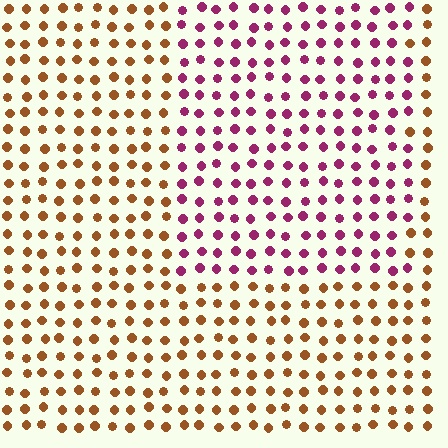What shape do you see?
I see a rectangle.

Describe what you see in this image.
The image is filled with small brown elements in a uniform arrangement. A rectangle-shaped region is visible where the elements are tinted to a slightly different hue, forming a subtle color boundary.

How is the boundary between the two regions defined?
The boundary is defined purely by a slight shift in hue (about 61 degrees). Spacing, size, and orientation are identical on both sides.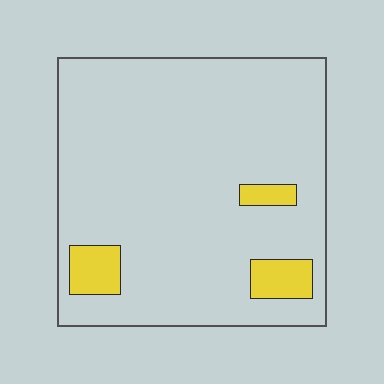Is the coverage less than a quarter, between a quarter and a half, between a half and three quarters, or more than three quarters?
Less than a quarter.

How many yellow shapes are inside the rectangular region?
3.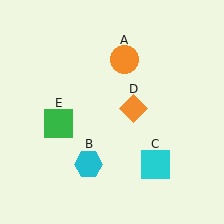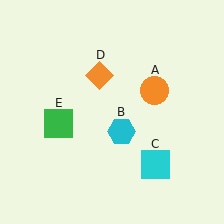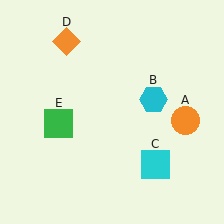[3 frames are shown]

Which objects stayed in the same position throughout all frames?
Cyan square (object C) and green square (object E) remained stationary.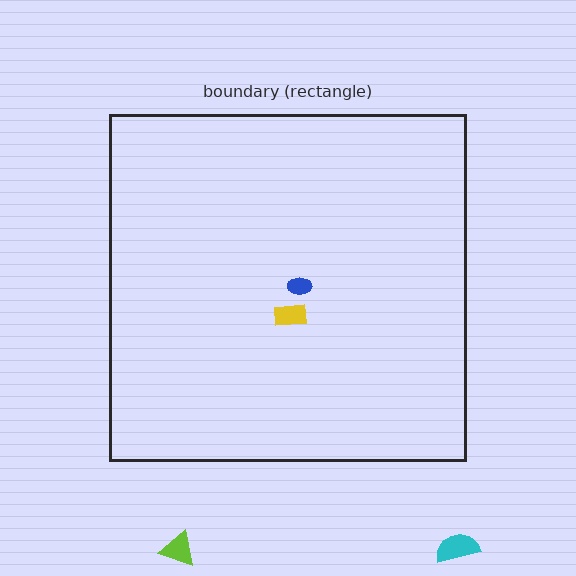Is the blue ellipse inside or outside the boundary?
Inside.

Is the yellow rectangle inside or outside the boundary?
Inside.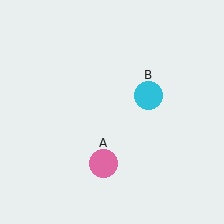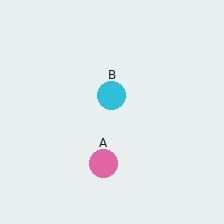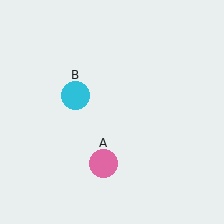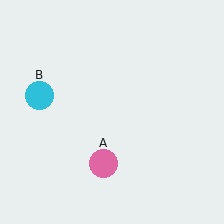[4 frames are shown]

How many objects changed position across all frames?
1 object changed position: cyan circle (object B).